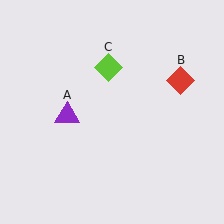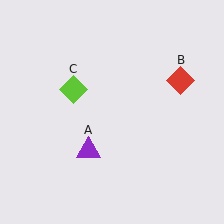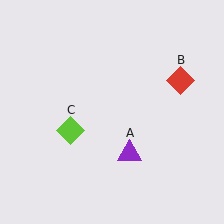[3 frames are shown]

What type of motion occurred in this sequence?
The purple triangle (object A), lime diamond (object C) rotated counterclockwise around the center of the scene.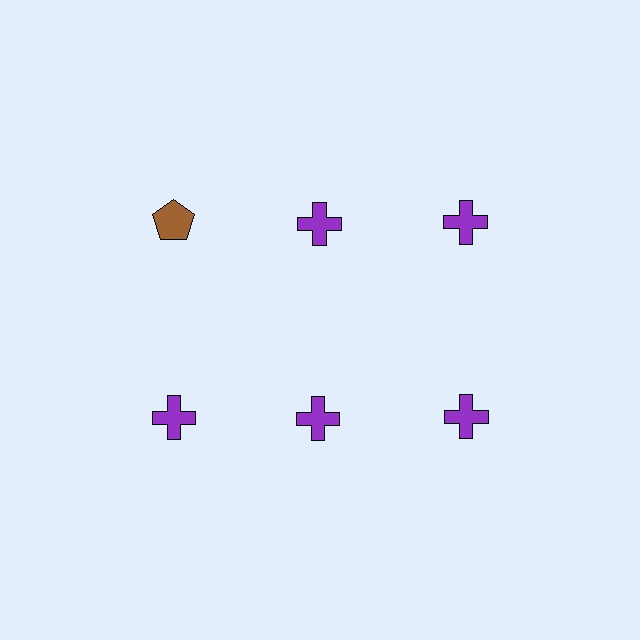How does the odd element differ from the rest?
It differs in both color (brown instead of purple) and shape (pentagon instead of cross).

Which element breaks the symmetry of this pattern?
The brown pentagon in the top row, leftmost column breaks the symmetry. All other shapes are purple crosses.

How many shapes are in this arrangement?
There are 6 shapes arranged in a grid pattern.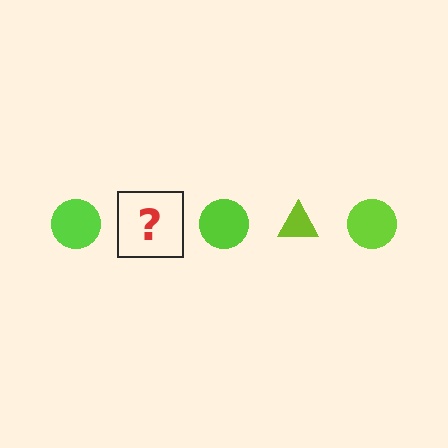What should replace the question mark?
The question mark should be replaced with a lime triangle.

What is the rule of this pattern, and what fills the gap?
The rule is that the pattern cycles through circle, triangle shapes in lime. The gap should be filled with a lime triangle.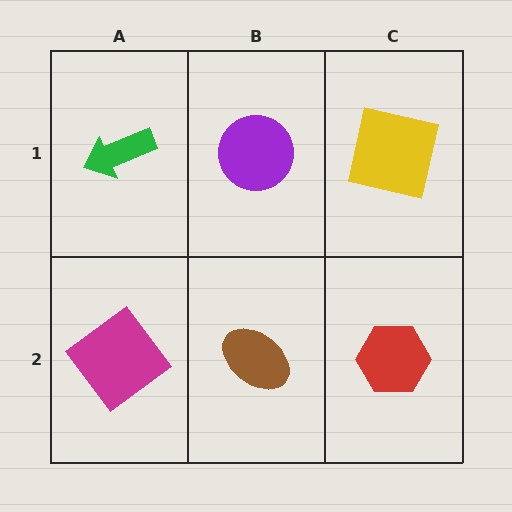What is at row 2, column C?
A red hexagon.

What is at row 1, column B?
A purple circle.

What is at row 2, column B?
A brown ellipse.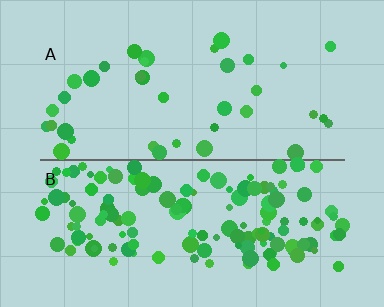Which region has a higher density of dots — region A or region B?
B (the bottom).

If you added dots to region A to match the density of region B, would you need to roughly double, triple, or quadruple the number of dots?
Approximately quadruple.